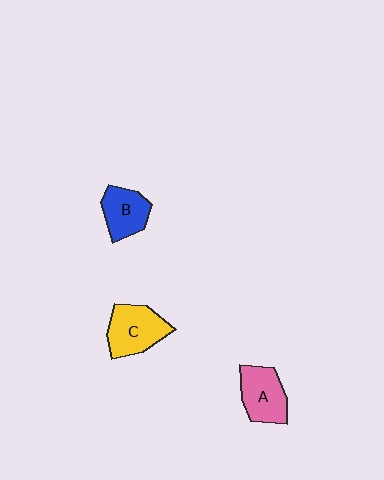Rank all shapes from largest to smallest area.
From largest to smallest: C (yellow), A (pink), B (blue).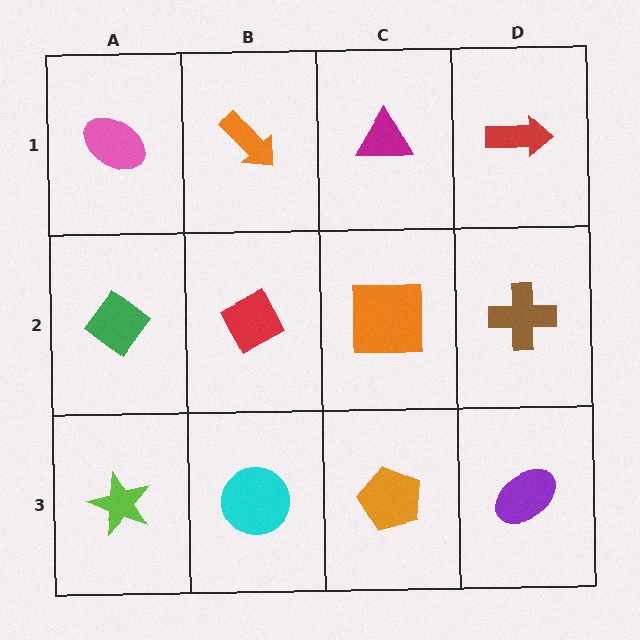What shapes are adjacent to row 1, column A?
A green diamond (row 2, column A), an orange arrow (row 1, column B).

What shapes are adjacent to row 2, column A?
A pink ellipse (row 1, column A), a lime star (row 3, column A), a red diamond (row 2, column B).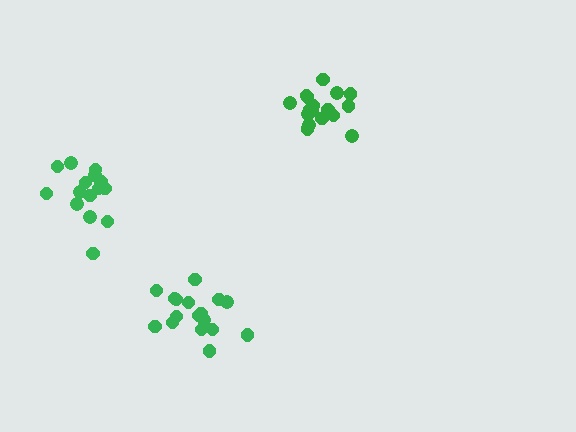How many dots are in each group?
Group 1: 15 dots, Group 2: 17 dots, Group 3: 17 dots (49 total).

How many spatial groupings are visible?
There are 3 spatial groupings.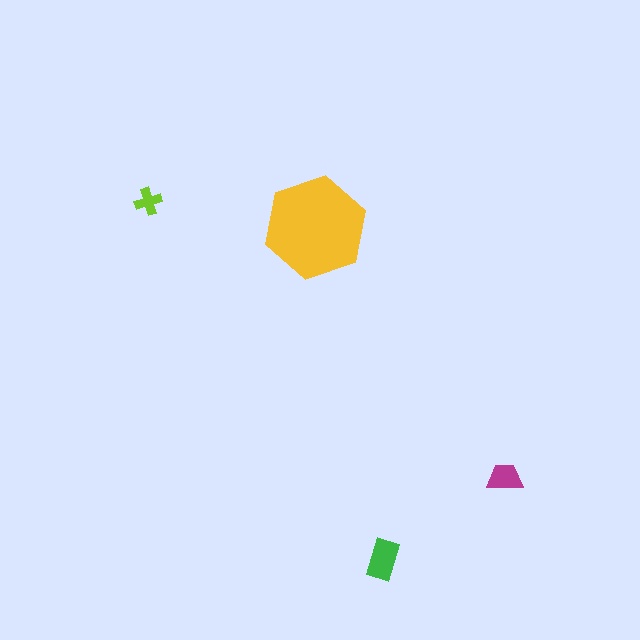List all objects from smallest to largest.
The lime cross, the magenta trapezoid, the green rectangle, the yellow hexagon.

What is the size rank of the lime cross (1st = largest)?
4th.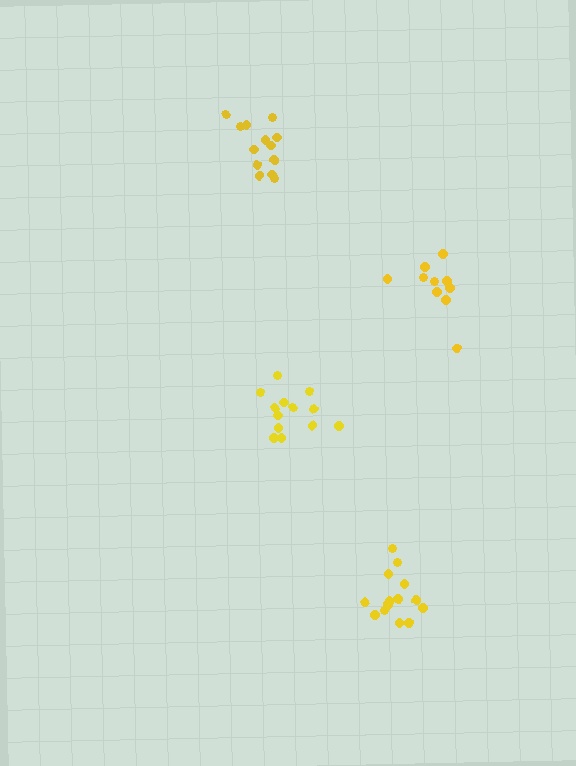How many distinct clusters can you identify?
There are 4 distinct clusters.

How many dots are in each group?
Group 1: 13 dots, Group 2: 10 dots, Group 3: 13 dots, Group 4: 14 dots (50 total).